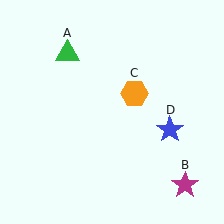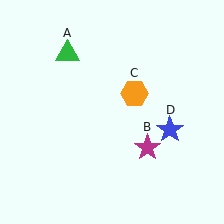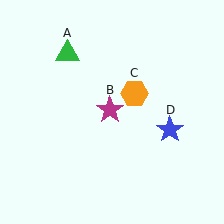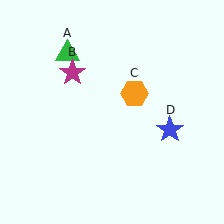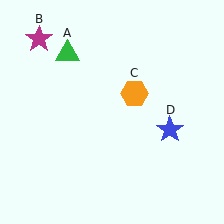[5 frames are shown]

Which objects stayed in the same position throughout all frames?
Green triangle (object A) and orange hexagon (object C) and blue star (object D) remained stationary.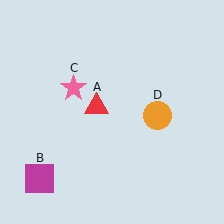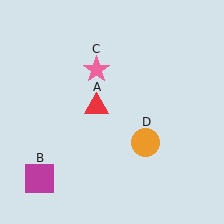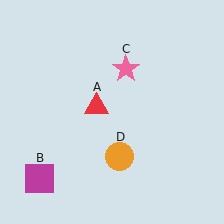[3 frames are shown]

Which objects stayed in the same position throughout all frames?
Red triangle (object A) and magenta square (object B) remained stationary.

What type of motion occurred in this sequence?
The pink star (object C), orange circle (object D) rotated clockwise around the center of the scene.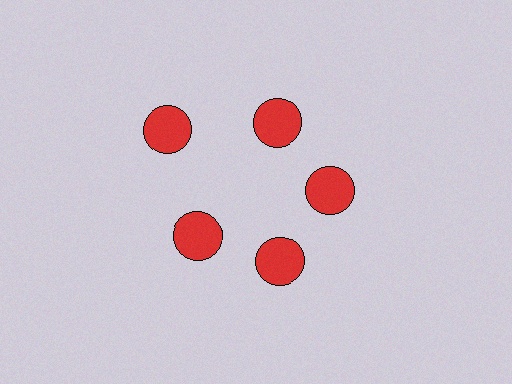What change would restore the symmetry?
The symmetry would be restored by moving it inward, back onto the ring so that all 5 circles sit at equal angles and equal distance from the center.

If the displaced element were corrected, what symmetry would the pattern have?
It would have 5-fold rotational symmetry — the pattern would map onto itself every 72 degrees.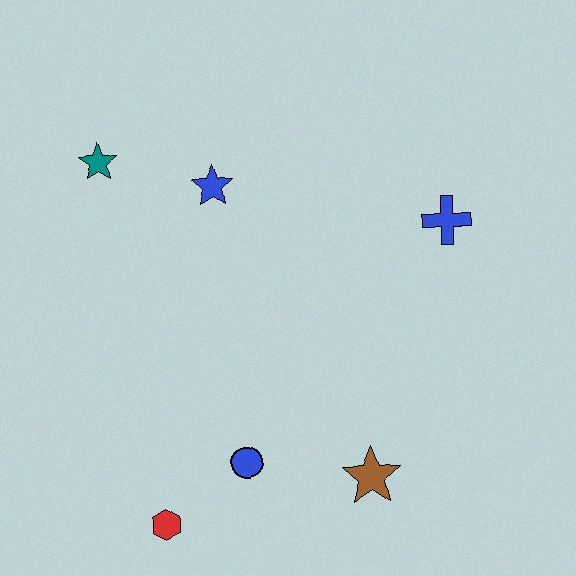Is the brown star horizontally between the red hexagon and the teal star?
No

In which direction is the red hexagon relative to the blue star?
The red hexagon is below the blue star.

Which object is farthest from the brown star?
The teal star is farthest from the brown star.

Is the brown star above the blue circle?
No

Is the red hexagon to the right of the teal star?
Yes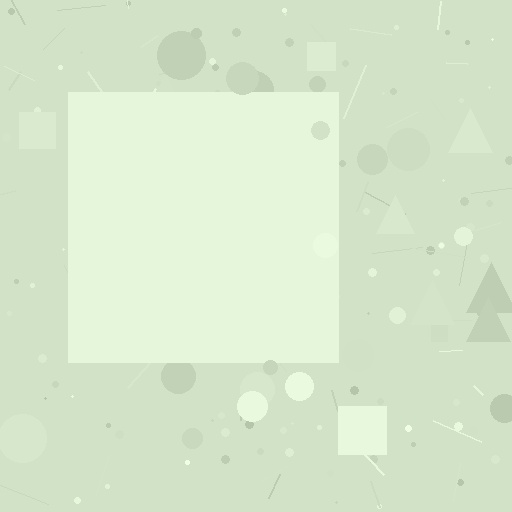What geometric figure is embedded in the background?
A square is embedded in the background.